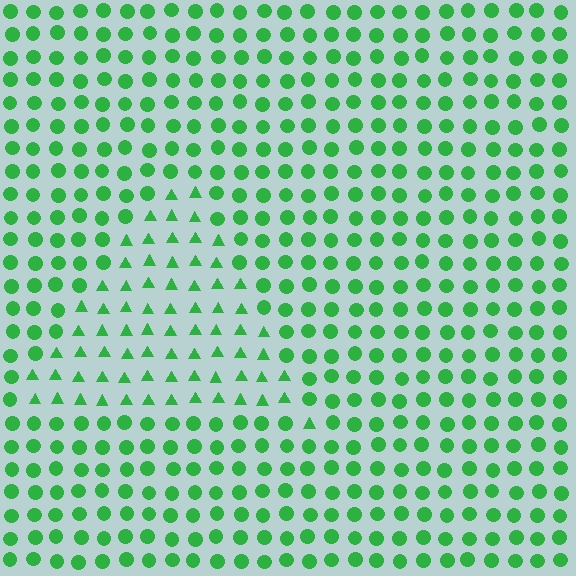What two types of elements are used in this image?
The image uses triangles inside the triangle region and circles outside it.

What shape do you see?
I see a triangle.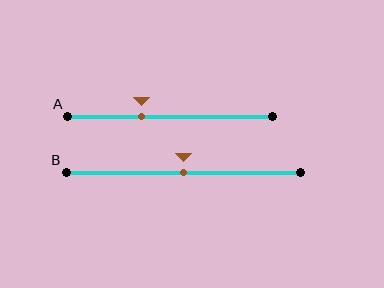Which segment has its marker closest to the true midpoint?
Segment B has its marker closest to the true midpoint.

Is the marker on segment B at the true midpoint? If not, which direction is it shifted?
Yes, the marker on segment B is at the true midpoint.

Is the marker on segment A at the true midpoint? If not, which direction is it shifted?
No, the marker on segment A is shifted to the left by about 14% of the segment length.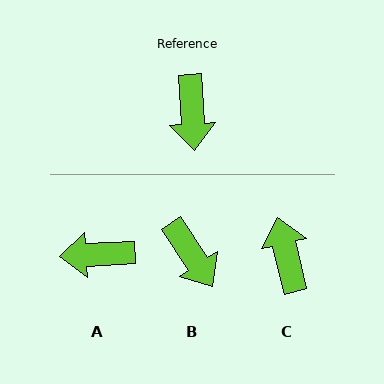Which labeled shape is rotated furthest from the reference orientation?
C, about 170 degrees away.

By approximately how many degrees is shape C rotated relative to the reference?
Approximately 170 degrees clockwise.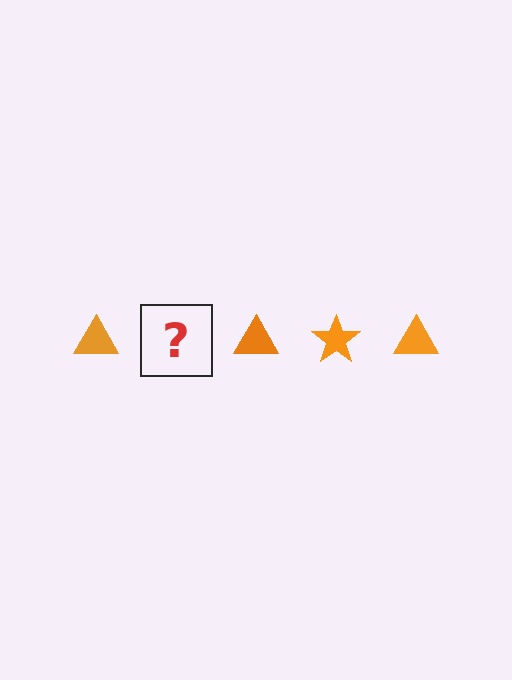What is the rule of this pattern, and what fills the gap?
The rule is that the pattern cycles through triangle, star shapes in orange. The gap should be filled with an orange star.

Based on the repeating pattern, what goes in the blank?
The blank should be an orange star.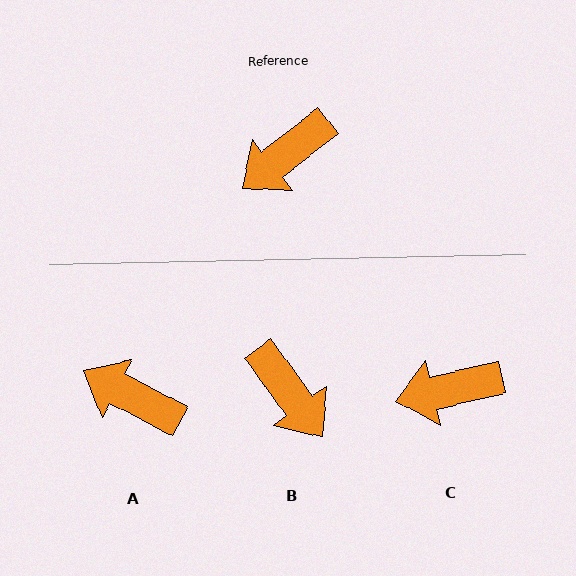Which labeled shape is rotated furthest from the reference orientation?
B, about 88 degrees away.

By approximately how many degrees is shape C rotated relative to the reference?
Approximately 25 degrees clockwise.